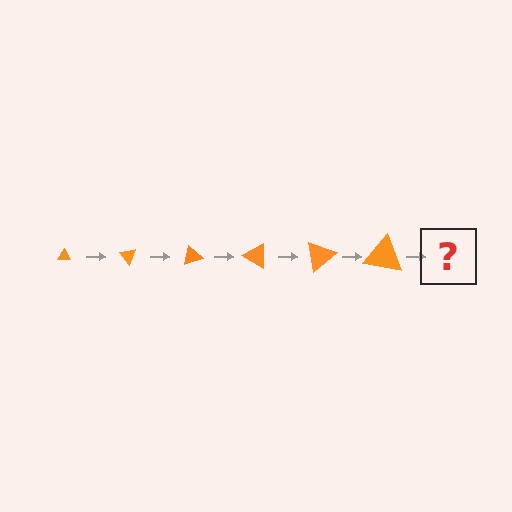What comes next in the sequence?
The next element should be a triangle, larger than the previous one and rotated 300 degrees from the start.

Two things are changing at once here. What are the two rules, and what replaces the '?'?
The two rules are that the triangle grows larger each step and it rotates 50 degrees each step. The '?' should be a triangle, larger than the previous one and rotated 300 degrees from the start.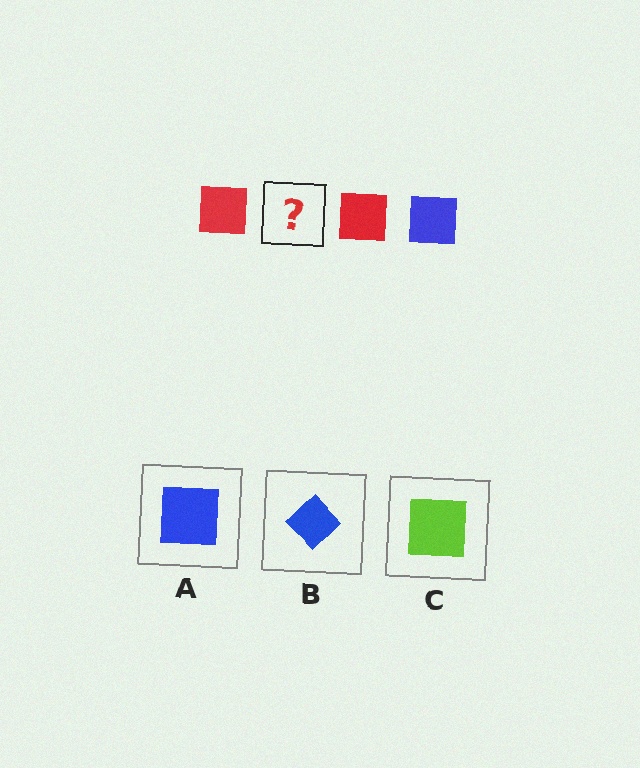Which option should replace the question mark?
Option A.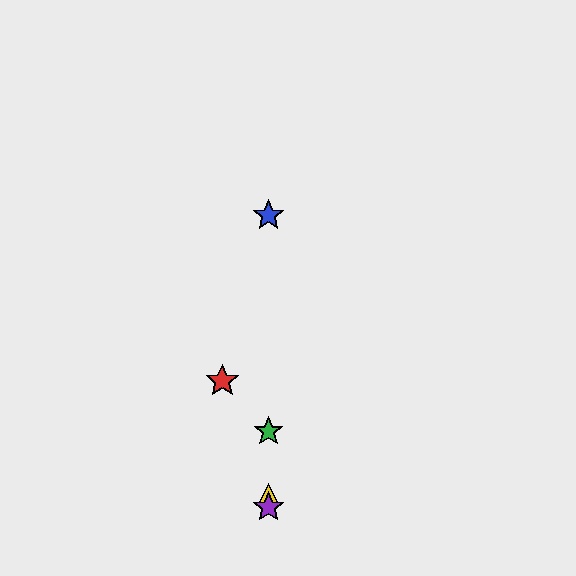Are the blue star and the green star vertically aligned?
Yes, both are at x≈268.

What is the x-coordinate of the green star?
The green star is at x≈268.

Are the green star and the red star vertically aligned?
No, the green star is at x≈268 and the red star is at x≈222.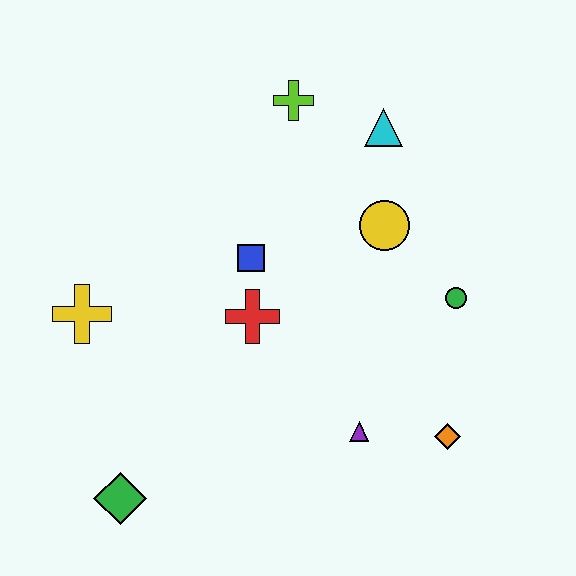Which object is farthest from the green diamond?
The cyan triangle is farthest from the green diamond.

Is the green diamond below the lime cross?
Yes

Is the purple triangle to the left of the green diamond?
No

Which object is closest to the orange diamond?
The purple triangle is closest to the orange diamond.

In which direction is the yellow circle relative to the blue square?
The yellow circle is to the right of the blue square.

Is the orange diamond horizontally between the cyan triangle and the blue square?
No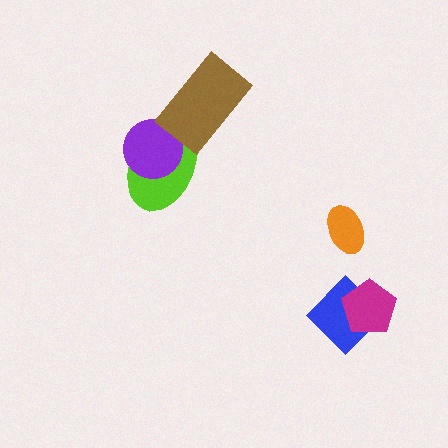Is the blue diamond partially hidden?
Yes, it is partially covered by another shape.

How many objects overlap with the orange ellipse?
0 objects overlap with the orange ellipse.